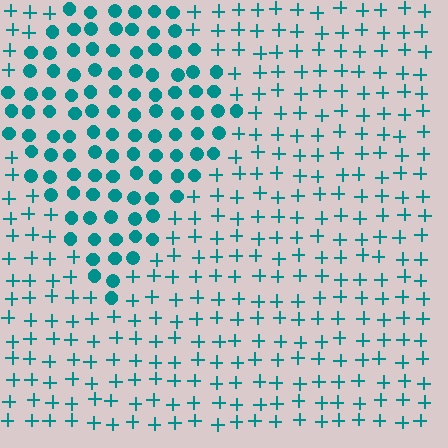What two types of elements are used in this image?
The image uses circles inside the diamond region and plus signs outside it.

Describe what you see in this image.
The image is filled with small teal elements arranged in a uniform grid. A diamond-shaped region contains circles, while the surrounding area contains plus signs. The boundary is defined purely by the change in element shape.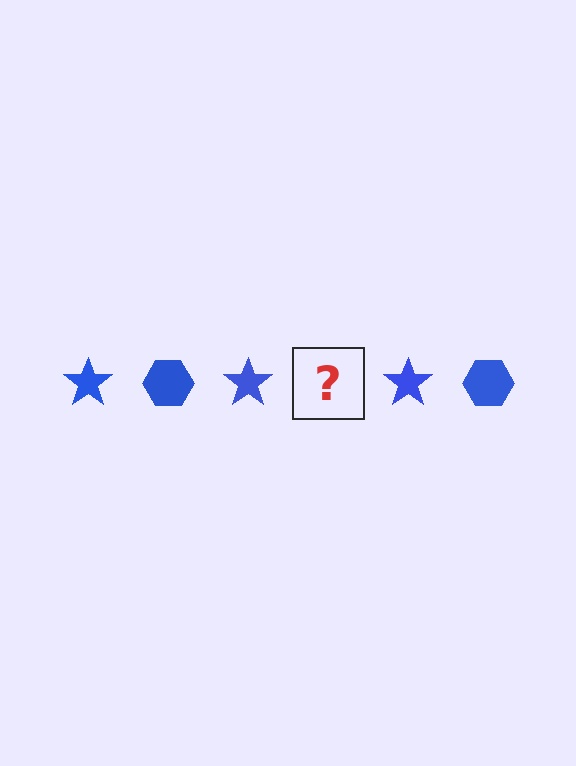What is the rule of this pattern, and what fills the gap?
The rule is that the pattern cycles through star, hexagon shapes in blue. The gap should be filled with a blue hexagon.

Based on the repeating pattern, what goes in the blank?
The blank should be a blue hexagon.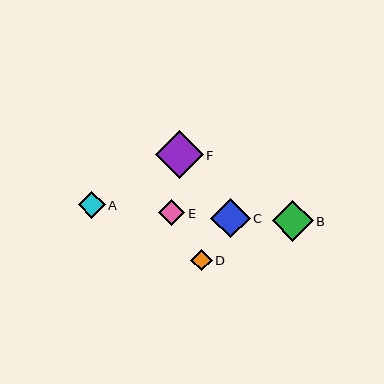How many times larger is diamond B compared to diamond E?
Diamond B is approximately 1.5 times the size of diamond E.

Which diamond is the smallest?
Diamond D is the smallest with a size of approximately 21 pixels.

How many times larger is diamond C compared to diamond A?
Diamond C is approximately 1.5 times the size of diamond A.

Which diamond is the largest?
Diamond F is the largest with a size of approximately 48 pixels.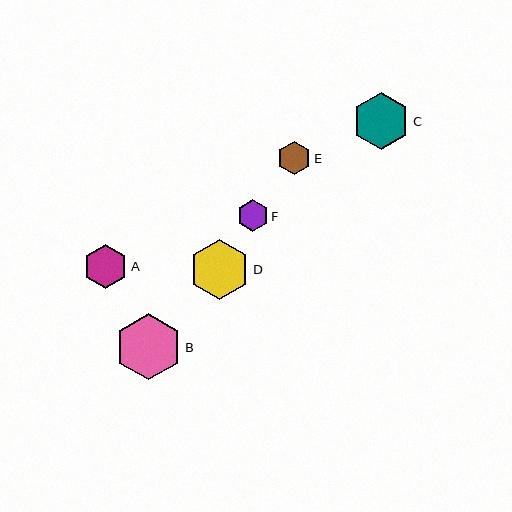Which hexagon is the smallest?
Hexagon F is the smallest with a size of approximately 31 pixels.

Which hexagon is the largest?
Hexagon B is the largest with a size of approximately 66 pixels.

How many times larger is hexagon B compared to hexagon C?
Hexagon B is approximately 1.2 times the size of hexagon C.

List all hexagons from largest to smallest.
From largest to smallest: B, D, C, A, E, F.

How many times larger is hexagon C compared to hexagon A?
Hexagon C is approximately 1.3 times the size of hexagon A.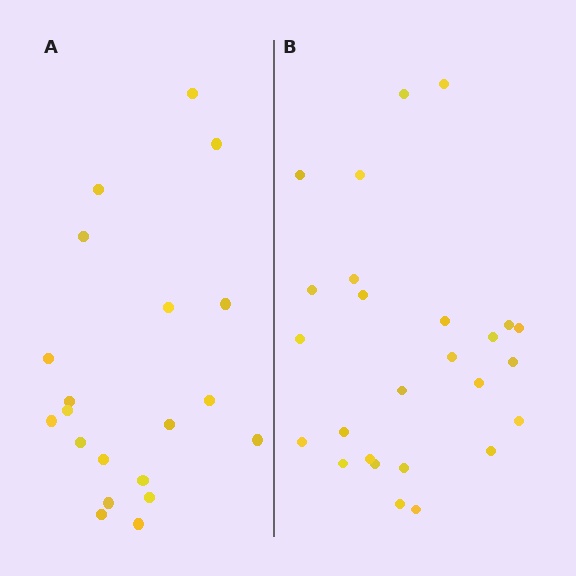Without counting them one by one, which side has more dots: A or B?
Region B (the right region) has more dots.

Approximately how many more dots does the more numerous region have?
Region B has about 6 more dots than region A.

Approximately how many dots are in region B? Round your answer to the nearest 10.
About 30 dots. (The exact count is 26, which rounds to 30.)